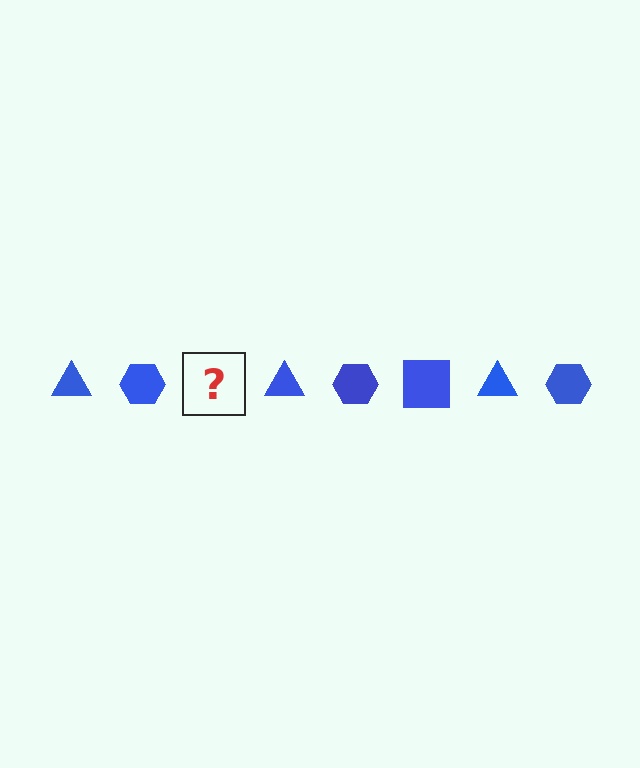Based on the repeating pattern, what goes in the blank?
The blank should be a blue square.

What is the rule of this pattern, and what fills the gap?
The rule is that the pattern cycles through triangle, hexagon, square shapes in blue. The gap should be filled with a blue square.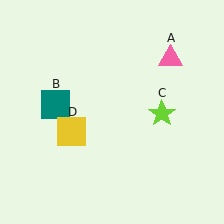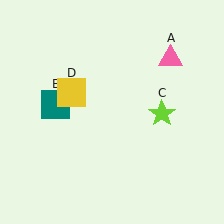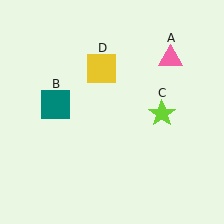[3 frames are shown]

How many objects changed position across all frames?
1 object changed position: yellow square (object D).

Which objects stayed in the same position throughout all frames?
Pink triangle (object A) and teal square (object B) and lime star (object C) remained stationary.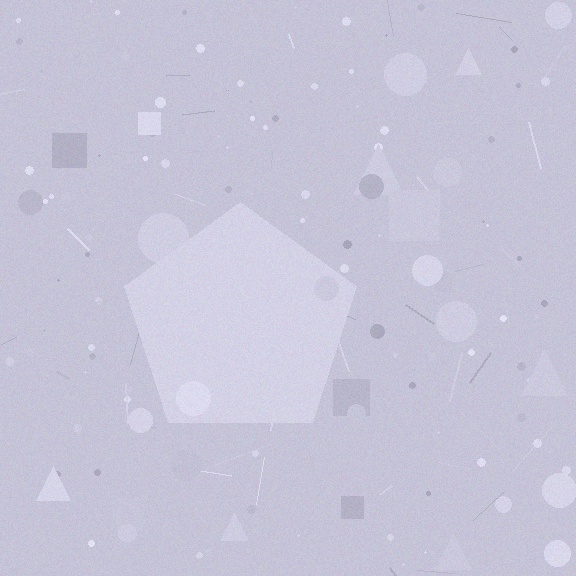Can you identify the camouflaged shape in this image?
The camouflaged shape is a pentagon.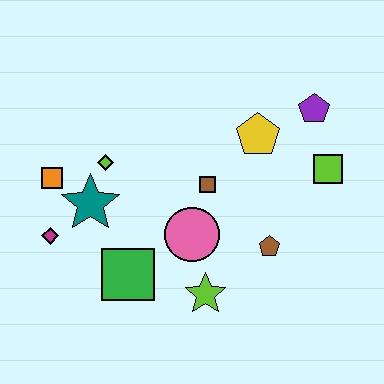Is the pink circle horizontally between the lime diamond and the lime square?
Yes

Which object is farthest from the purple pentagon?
The magenta diamond is farthest from the purple pentagon.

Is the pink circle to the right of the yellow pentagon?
No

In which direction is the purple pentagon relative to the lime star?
The purple pentagon is above the lime star.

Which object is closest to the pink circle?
The brown square is closest to the pink circle.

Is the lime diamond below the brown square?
No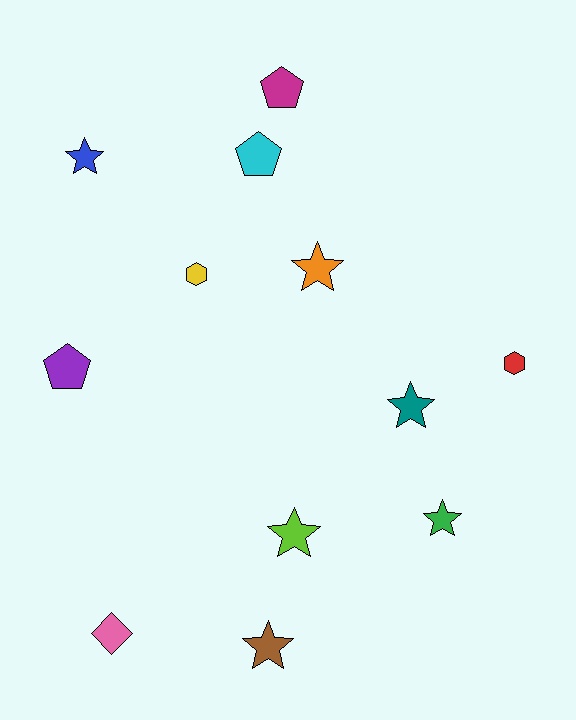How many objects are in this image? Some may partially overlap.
There are 12 objects.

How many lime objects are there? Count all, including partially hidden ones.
There is 1 lime object.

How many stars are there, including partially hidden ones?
There are 6 stars.